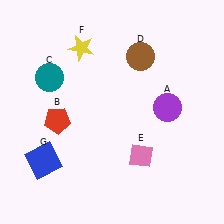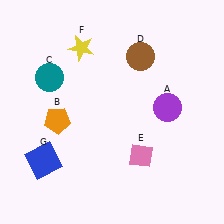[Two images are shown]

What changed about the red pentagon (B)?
In Image 1, B is red. In Image 2, it changed to orange.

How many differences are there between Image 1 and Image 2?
There is 1 difference between the two images.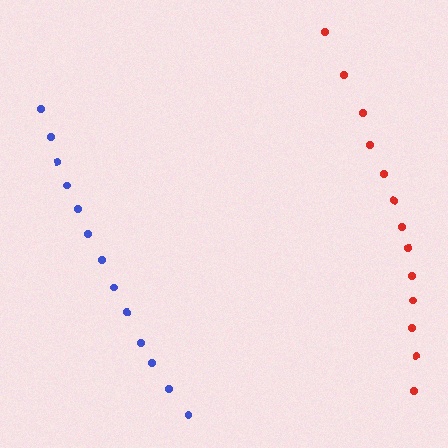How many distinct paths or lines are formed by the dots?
There are 2 distinct paths.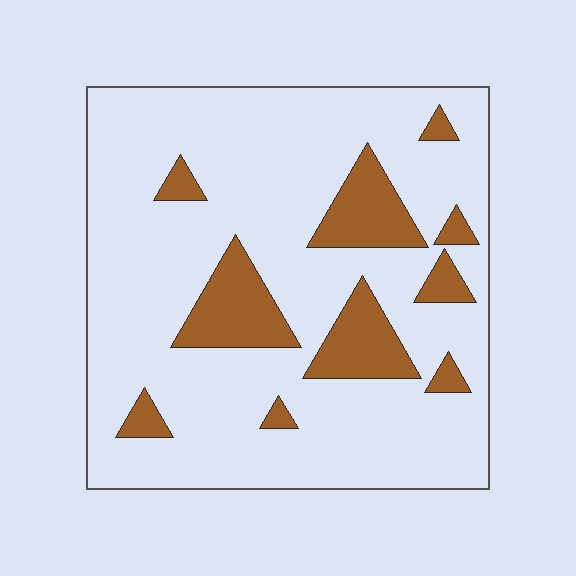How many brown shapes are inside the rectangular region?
10.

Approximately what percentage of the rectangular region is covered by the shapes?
Approximately 20%.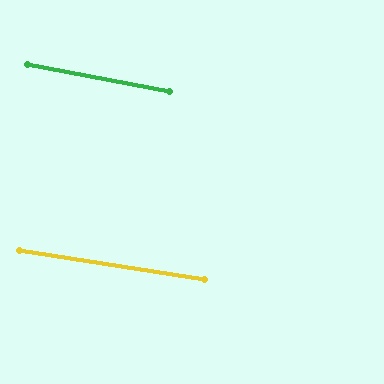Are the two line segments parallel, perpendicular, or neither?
Parallel — their directions differ by only 1.8°.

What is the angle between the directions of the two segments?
Approximately 2 degrees.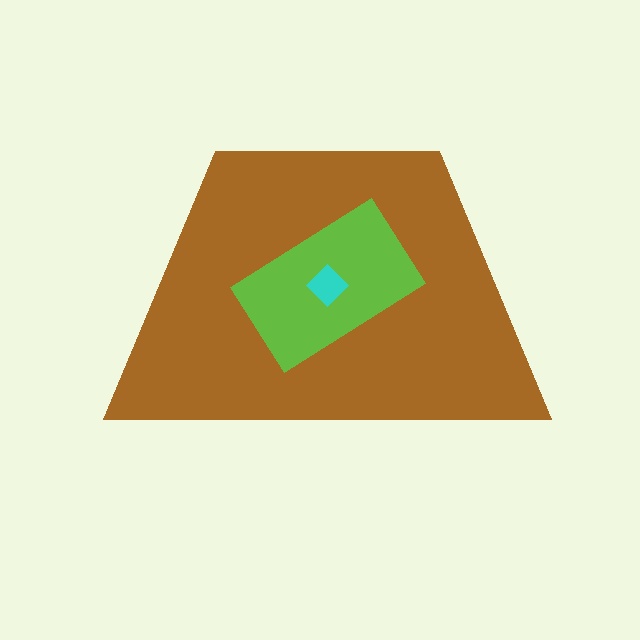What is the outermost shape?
The brown trapezoid.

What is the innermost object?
The cyan diamond.